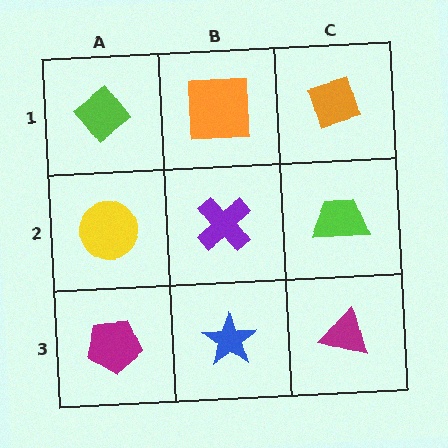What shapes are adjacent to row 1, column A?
A yellow circle (row 2, column A), an orange square (row 1, column B).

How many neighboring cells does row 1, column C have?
2.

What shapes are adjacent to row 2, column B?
An orange square (row 1, column B), a blue star (row 3, column B), a yellow circle (row 2, column A), a lime trapezoid (row 2, column C).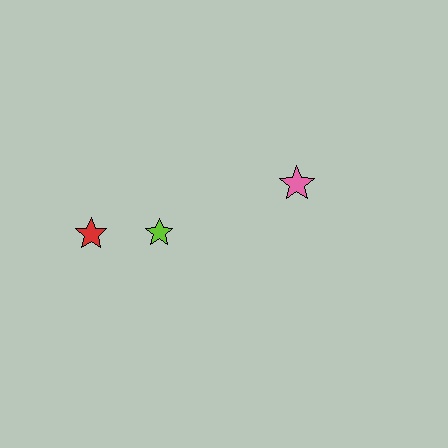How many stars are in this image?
There are 3 stars.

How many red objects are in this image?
There is 1 red object.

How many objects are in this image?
There are 3 objects.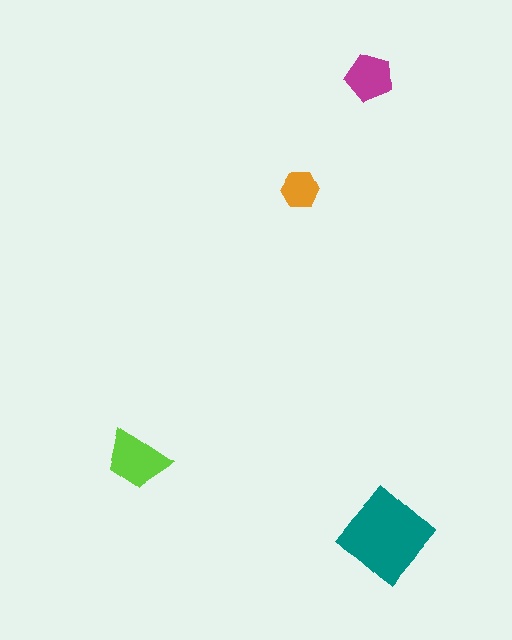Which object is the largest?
The teal diamond.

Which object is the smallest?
The orange hexagon.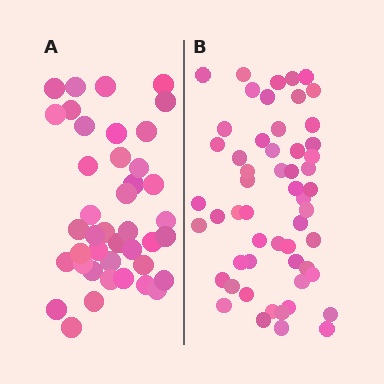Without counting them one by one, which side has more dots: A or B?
Region B (the right region) has more dots.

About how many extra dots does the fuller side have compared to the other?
Region B has approximately 15 more dots than region A.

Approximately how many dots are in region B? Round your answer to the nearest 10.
About 60 dots. (The exact count is 55, which rounds to 60.)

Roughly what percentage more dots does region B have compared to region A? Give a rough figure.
About 35% more.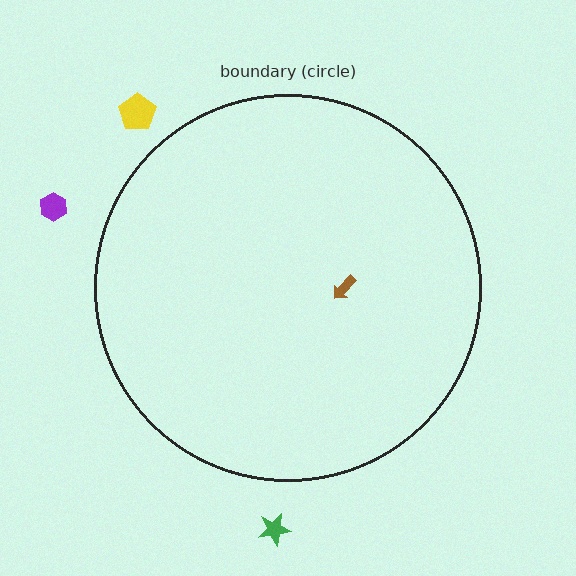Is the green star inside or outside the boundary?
Outside.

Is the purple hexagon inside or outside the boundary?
Outside.